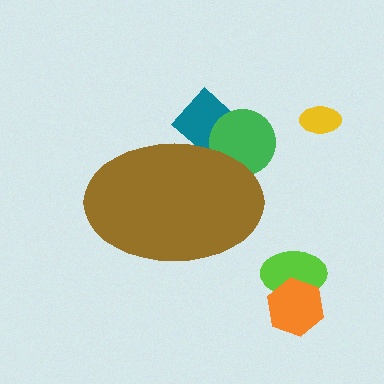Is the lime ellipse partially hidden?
No, the lime ellipse is fully visible.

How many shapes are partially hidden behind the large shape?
2 shapes are partially hidden.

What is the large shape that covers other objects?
A brown ellipse.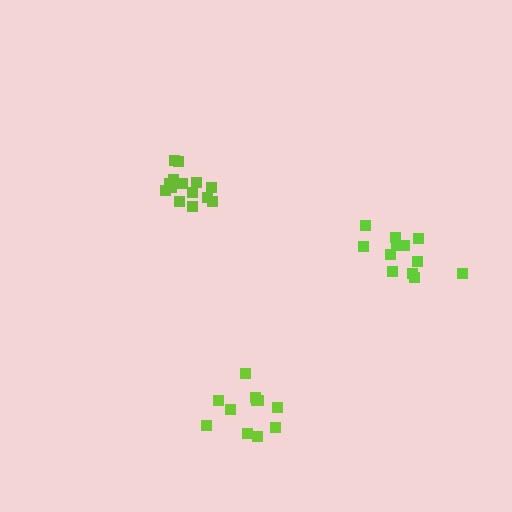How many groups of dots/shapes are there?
There are 3 groups.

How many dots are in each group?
Group 1: 14 dots, Group 2: 12 dots, Group 3: 11 dots (37 total).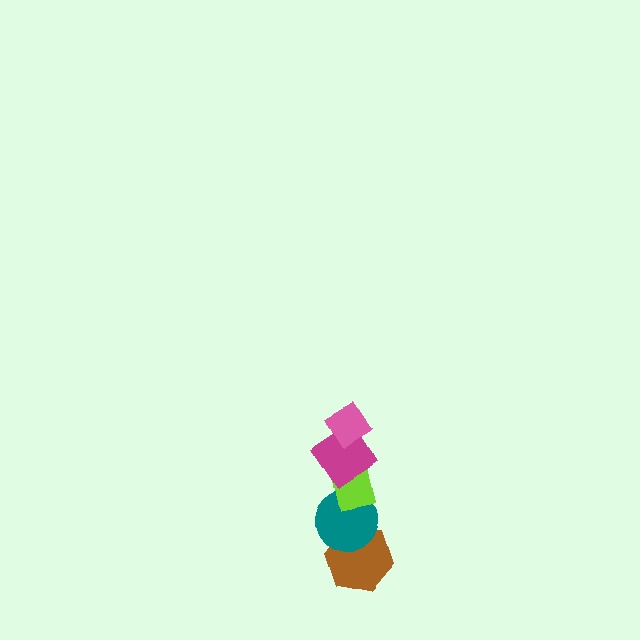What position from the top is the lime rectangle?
The lime rectangle is 3rd from the top.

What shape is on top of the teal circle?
The lime rectangle is on top of the teal circle.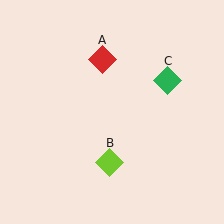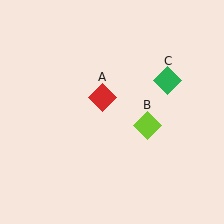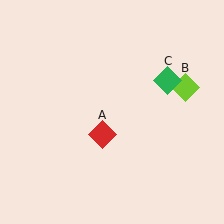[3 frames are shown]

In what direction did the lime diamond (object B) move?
The lime diamond (object B) moved up and to the right.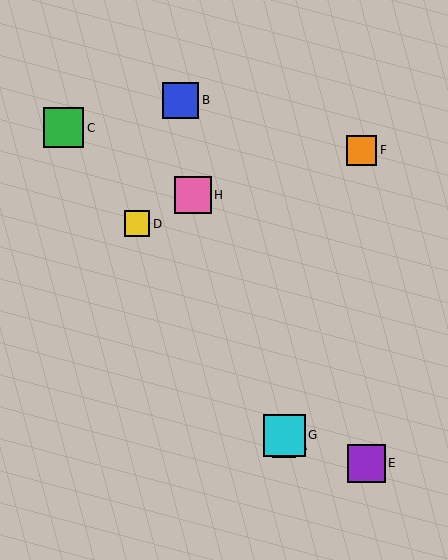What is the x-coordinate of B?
Object B is at x≈180.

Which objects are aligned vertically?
Objects A, G are aligned vertically.